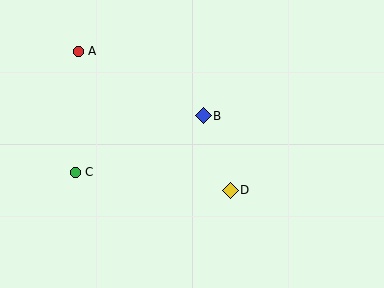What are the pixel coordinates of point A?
Point A is at (78, 51).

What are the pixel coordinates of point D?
Point D is at (230, 190).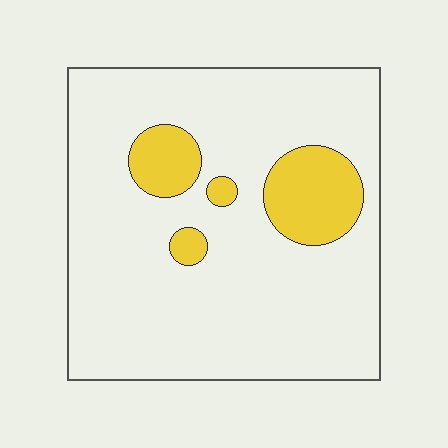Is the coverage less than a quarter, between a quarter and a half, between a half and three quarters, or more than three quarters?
Less than a quarter.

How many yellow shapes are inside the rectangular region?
4.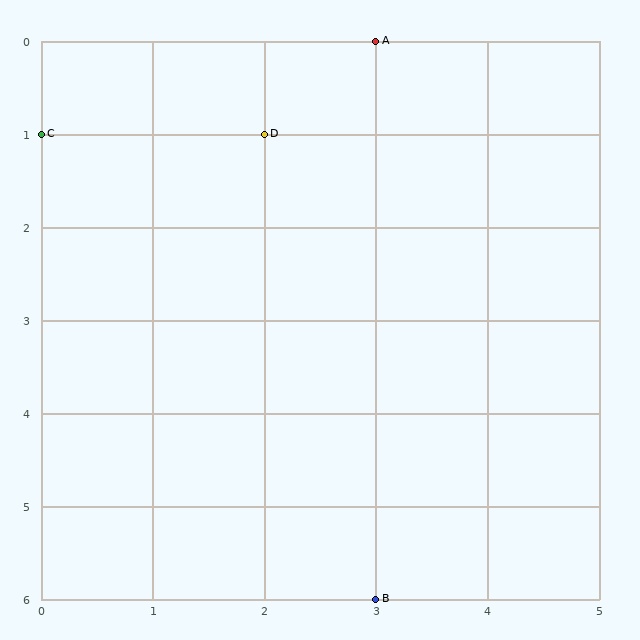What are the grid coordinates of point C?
Point C is at grid coordinates (0, 1).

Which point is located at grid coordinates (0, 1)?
Point C is at (0, 1).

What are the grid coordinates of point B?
Point B is at grid coordinates (3, 6).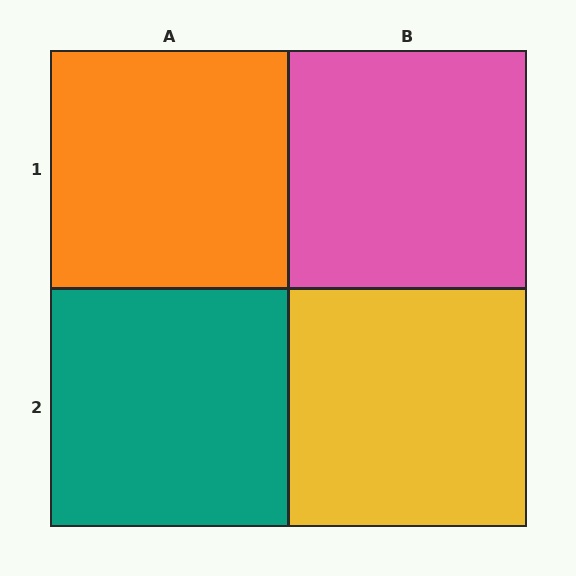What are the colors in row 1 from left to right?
Orange, pink.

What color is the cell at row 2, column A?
Teal.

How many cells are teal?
1 cell is teal.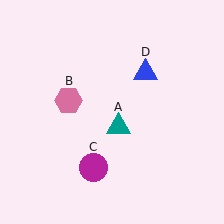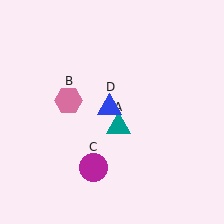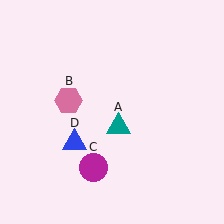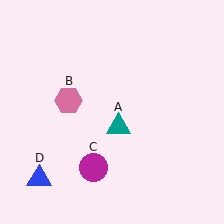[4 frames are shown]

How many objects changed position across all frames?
1 object changed position: blue triangle (object D).